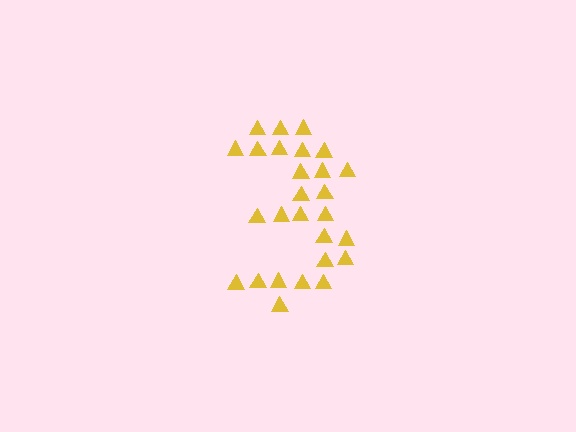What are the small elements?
The small elements are triangles.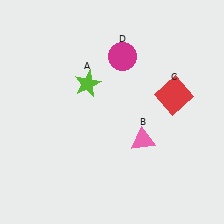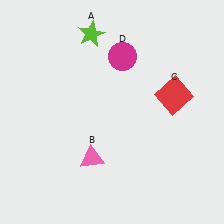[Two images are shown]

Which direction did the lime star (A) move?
The lime star (A) moved up.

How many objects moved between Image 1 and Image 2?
2 objects moved between the two images.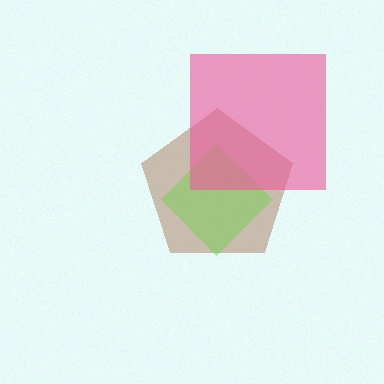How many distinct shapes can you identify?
There are 3 distinct shapes: a brown pentagon, a lime diamond, a pink square.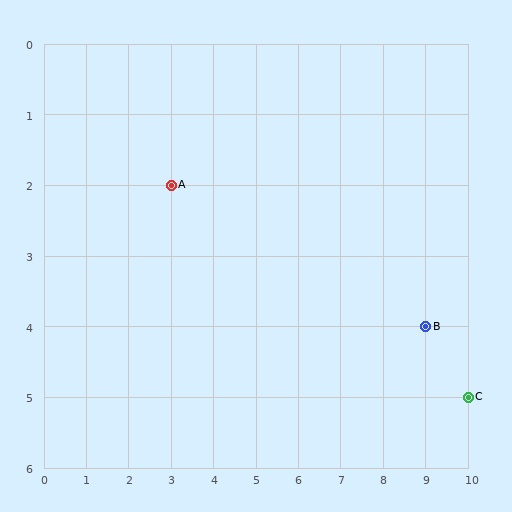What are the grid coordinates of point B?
Point B is at grid coordinates (9, 4).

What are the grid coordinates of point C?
Point C is at grid coordinates (10, 5).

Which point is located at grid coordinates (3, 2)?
Point A is at (3, 2).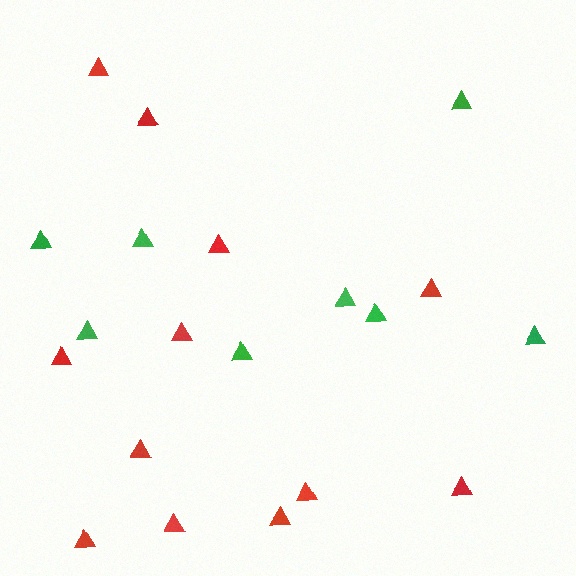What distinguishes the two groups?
There are 2 groups: one group of green triangles (8) and one group of red triangles (12).